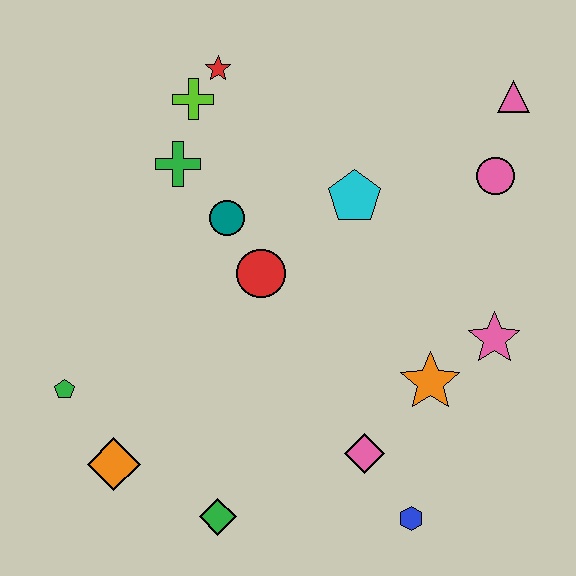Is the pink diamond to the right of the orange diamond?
Yes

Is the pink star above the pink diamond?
Yes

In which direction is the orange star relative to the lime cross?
The orange star is below the lime cross.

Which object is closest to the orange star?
The pink star is closest to the orange star.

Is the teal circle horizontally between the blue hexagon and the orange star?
No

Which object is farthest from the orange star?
The red star is farthest from the orange star.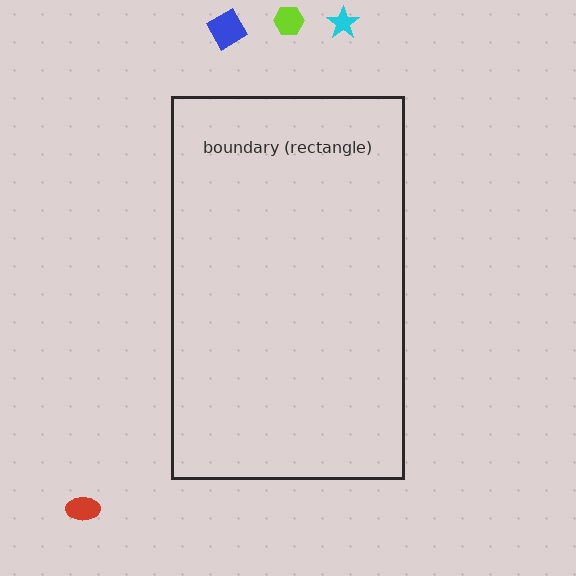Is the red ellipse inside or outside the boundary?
Outside.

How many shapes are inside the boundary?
0 inside, 4 outside.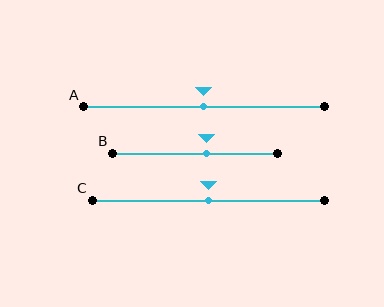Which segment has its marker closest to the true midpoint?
Segment A has its marker closest to the true midpoint.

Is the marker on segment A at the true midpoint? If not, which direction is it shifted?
Yes, the marker on segment A is at the true midpoint.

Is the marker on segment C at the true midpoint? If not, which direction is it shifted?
Yes, the marker on segment C is at the true midpoint.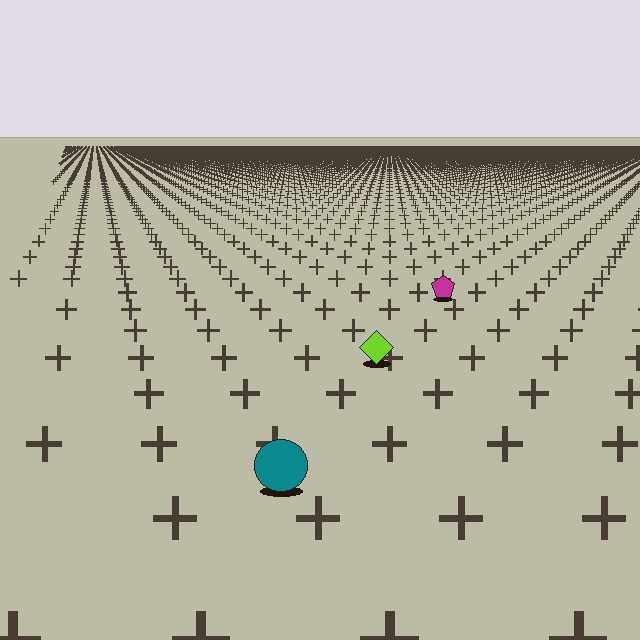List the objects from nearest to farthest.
From nearest to farthest: the teal circle, the lime diamond, the magenta pentagon.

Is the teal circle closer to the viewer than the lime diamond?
Yes. The teal circle is closer — you can tell from the texture gradient: the ground texture is coarser near it.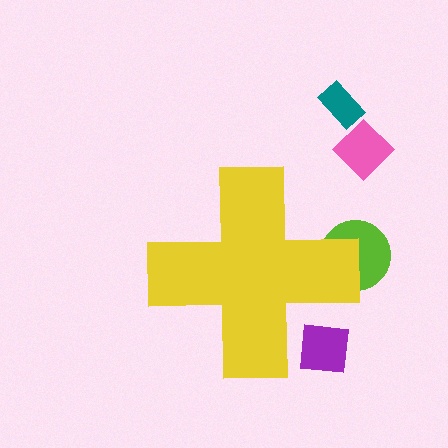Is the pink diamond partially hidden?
No, the pink diamond is fully visible.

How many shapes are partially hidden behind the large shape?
2 shapes are partially hidden.